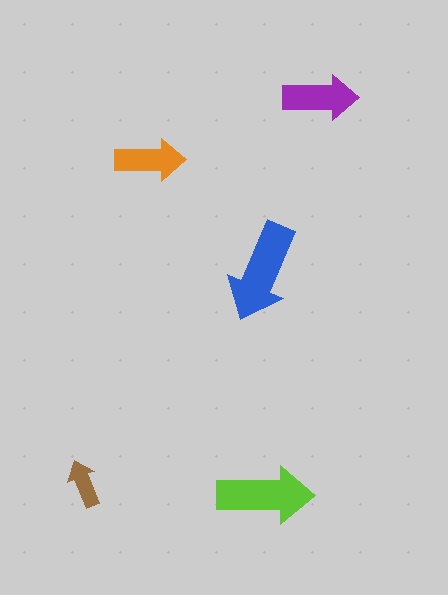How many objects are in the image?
There are 5 objects in the image.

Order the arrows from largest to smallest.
the blue one, the lime one, the purple one, the orange one, the brown one.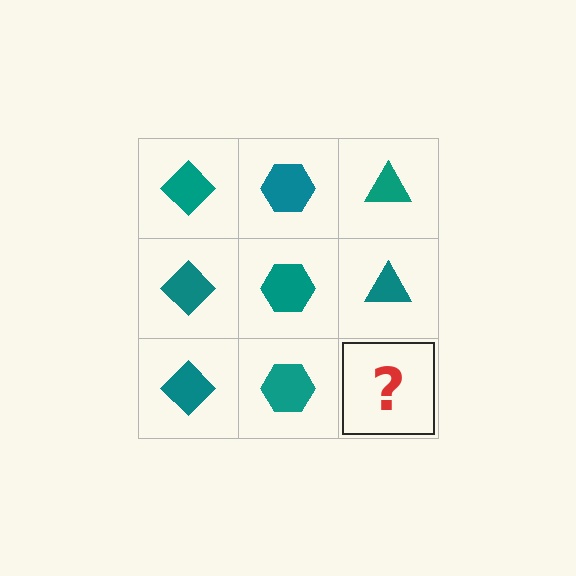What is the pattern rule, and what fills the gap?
The rule is that each column has a consistent shape. The gap should be filled with a teal triangle.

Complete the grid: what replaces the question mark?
The question mark should be replaced with a teal triangle.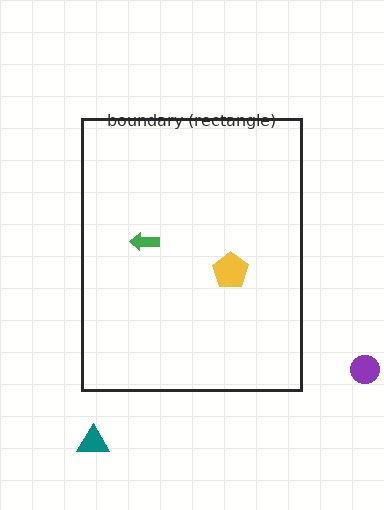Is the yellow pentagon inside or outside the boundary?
Inside.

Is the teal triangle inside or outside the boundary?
Outside.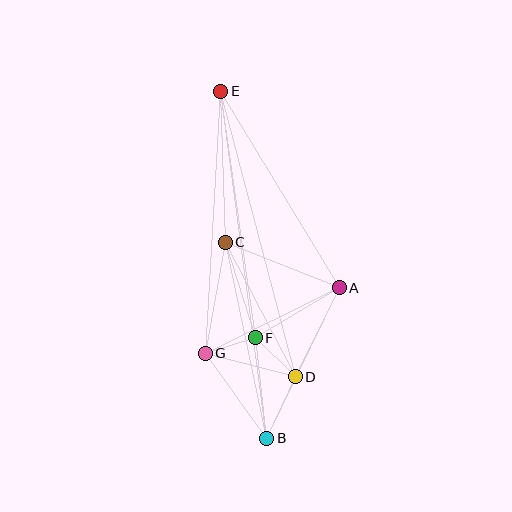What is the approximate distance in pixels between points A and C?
The distance between A and C is approximately 123 pixels.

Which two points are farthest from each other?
Points B and E are farthest from each other.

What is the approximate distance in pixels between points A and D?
The distance between A and D is approximately 99 pixels.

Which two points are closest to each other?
Points F and G are closest to each other.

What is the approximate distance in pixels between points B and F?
The distance between B and F is approximately 102 pixels.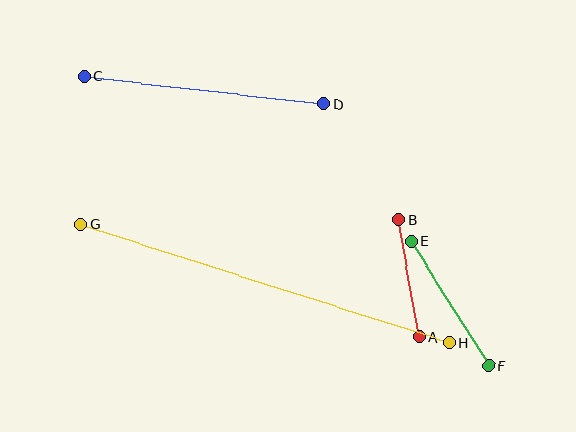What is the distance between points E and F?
The distance is approximately 147 pixels.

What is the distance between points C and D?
The distance is approximately 241 pixels.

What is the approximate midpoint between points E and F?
The midpoint is at approximately (450, 304) pixels.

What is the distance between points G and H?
The distance is approximately 387 pixels.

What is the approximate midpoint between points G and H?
The midpoint is at approximately (265, 283) pixels.